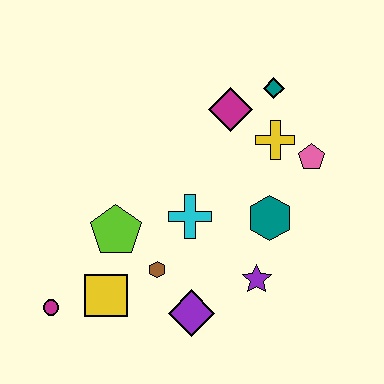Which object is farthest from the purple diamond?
The teal diamond is farthest from the purple diamond.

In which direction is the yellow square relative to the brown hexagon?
The yellow square is to the left of the brown hexagon.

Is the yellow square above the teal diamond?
No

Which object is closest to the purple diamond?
The brown hexagon is closest to the purple diamond.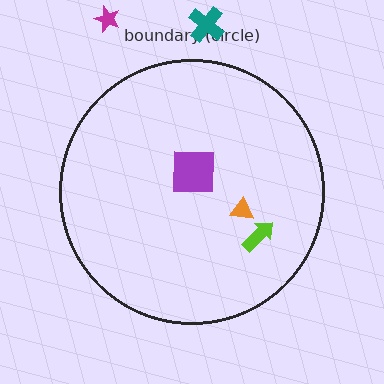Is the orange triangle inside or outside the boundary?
Inside.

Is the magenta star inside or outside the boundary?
Outside.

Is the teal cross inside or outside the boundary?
Outside.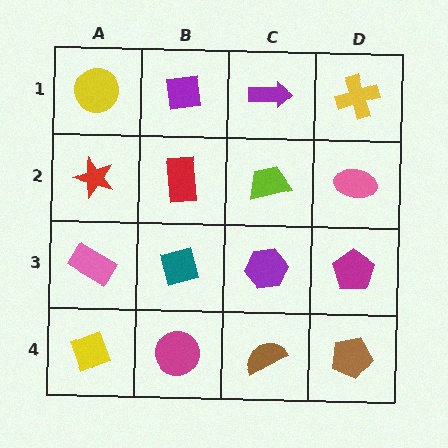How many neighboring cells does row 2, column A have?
3.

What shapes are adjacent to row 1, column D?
A pink ellipse (row 2, column D), a purple arrow (row 1, column C).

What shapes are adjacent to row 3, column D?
A pink ellipse (row 2, column D), a brown pentagon (row 4, column D), a purple hexagon (row 3, column C).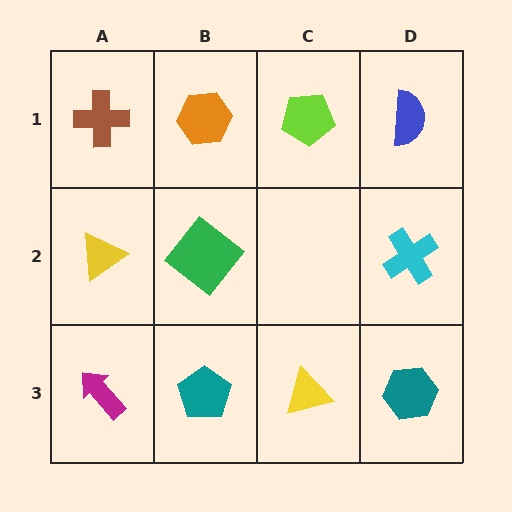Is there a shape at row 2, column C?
No, that cell is empty.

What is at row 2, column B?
A green diamond.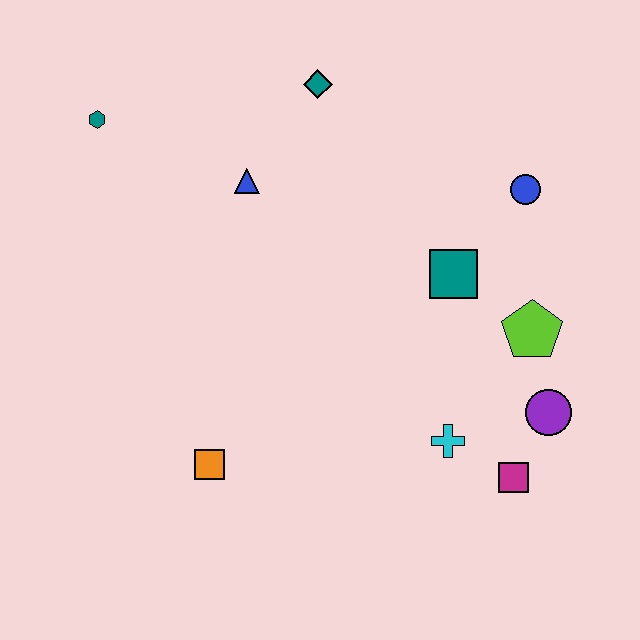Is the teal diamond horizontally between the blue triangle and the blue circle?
Yes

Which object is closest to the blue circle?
The teal square is closest to the blue circle.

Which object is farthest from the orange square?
The blue circle is farthest from the orange square.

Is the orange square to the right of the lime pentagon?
No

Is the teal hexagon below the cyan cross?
No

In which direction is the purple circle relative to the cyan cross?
The purple circle is to the right of the cyan cross.